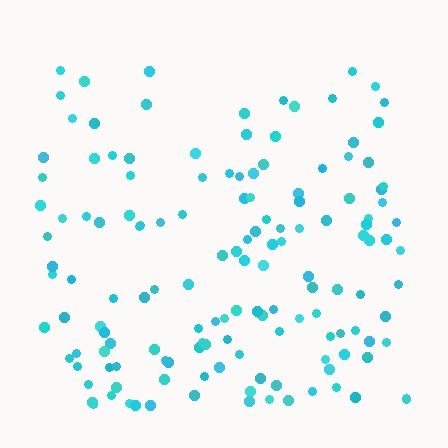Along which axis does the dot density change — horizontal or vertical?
Vertical.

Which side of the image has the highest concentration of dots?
The bottom.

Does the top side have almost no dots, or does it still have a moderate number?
Still a moderate number, just noticeably fewer than the bottom.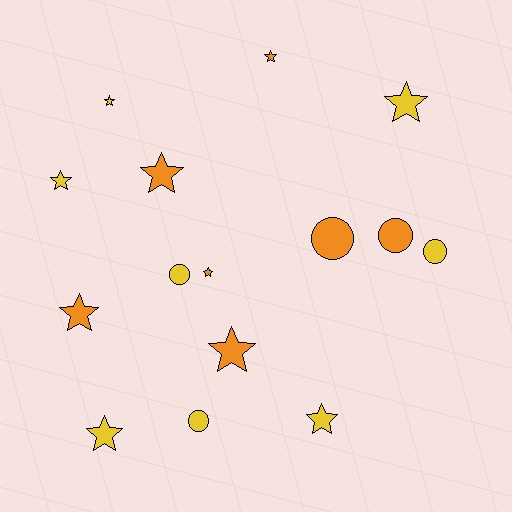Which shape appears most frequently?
Star, with 10 objects.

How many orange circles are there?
There are 2 orange circles.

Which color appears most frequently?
Yellow, with 8 objects.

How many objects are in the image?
There are 15 objects.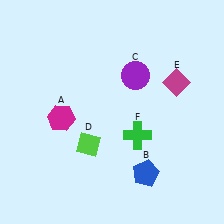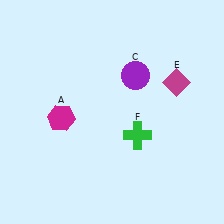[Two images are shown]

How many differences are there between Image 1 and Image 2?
There are 2 differences between the two images.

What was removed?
The lime diamond (D), the blue pentagon (B) were removed in Image 2.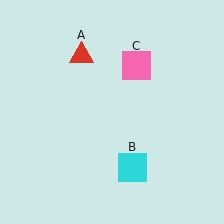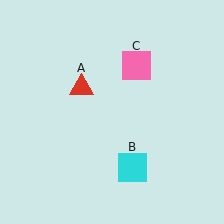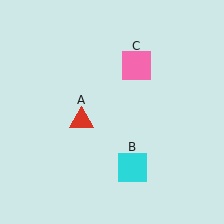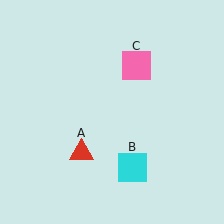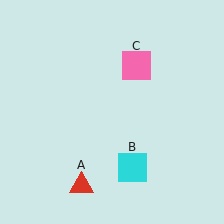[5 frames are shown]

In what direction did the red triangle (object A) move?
The red triangle (object A) moved down.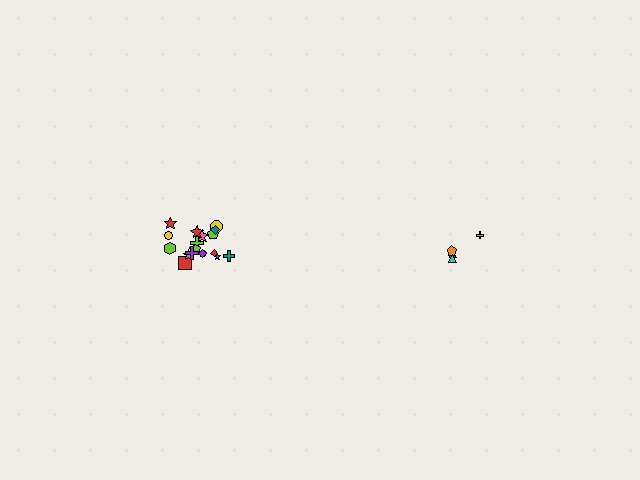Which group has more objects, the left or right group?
The left group.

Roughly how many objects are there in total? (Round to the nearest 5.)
Roughly 20 objects in total.